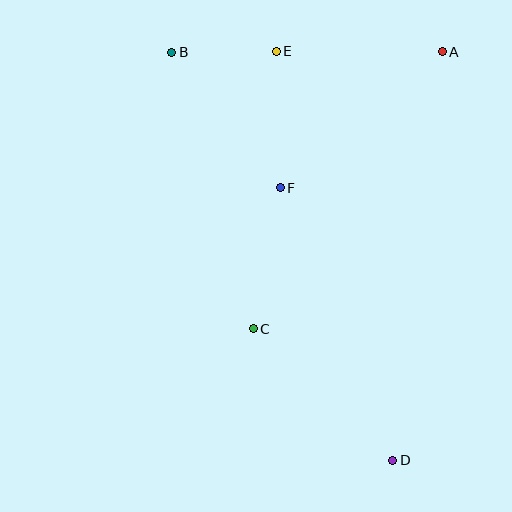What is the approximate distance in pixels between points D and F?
The distance between D and F is approximately 295 pixels.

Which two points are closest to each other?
Points B and E are closest to each other.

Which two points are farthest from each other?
Points B and D are farthest from each other.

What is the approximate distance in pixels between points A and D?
The distance between A and D is approximately 412 pixels.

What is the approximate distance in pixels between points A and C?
The distance between A and C is approximately 335 pixels.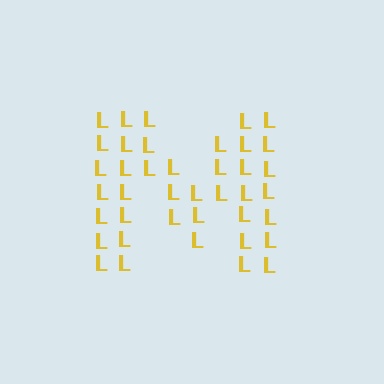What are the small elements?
The small elements are letter L's.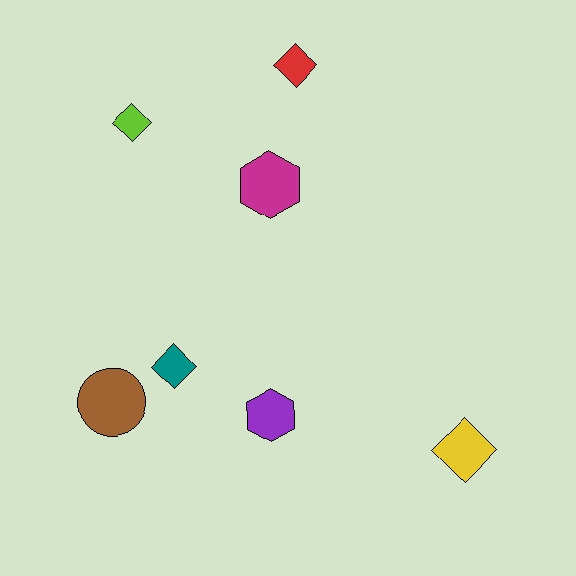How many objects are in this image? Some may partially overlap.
There are 7 objects.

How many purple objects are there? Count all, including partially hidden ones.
There is 1 purple object.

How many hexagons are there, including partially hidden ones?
There are 2 hexagons.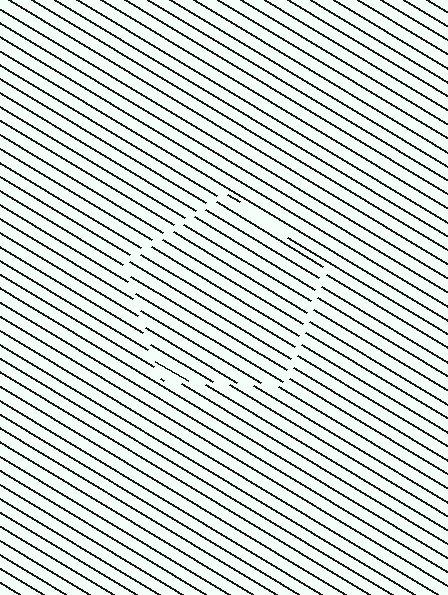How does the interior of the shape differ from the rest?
The interior of the shape contains the same grating, shifted by half a period — the contour is defined by the phase discontinuity where line-ends from the inner and outer gratings abut.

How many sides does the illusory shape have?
5 sides — the line-ends trace a pentagon.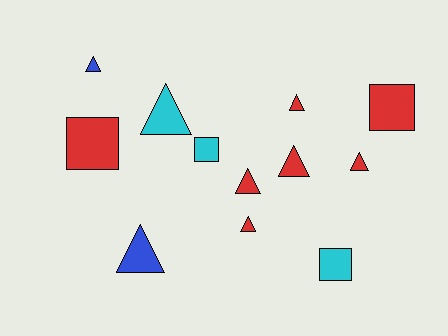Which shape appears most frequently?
Triangle, with 8 objects.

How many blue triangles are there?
There are 2 blue triangles.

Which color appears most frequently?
Red, with 7 objects.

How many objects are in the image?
There are 12 objects.